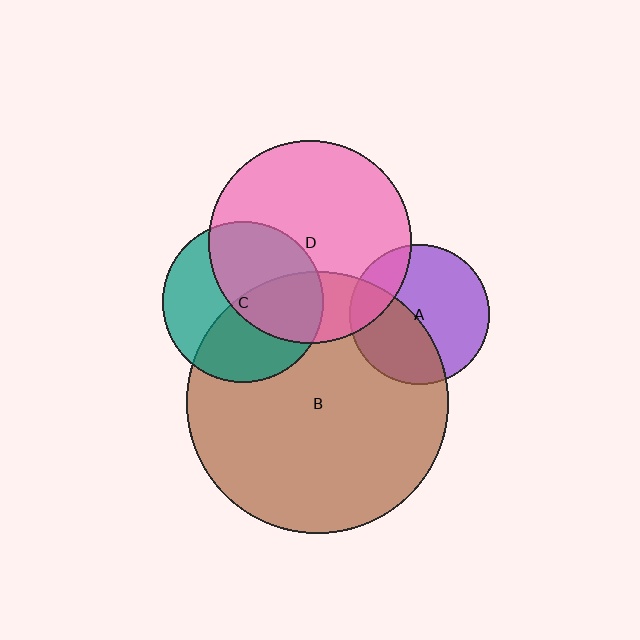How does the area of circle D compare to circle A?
Approximately 2.1 times.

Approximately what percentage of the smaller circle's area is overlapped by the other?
Approximately 50%.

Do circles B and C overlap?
Yes.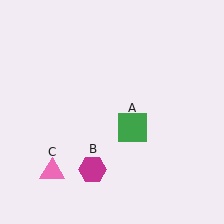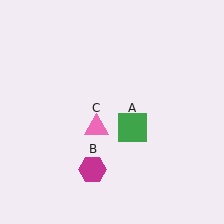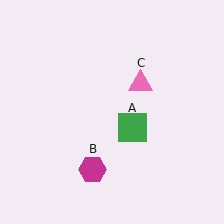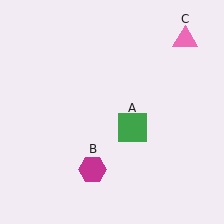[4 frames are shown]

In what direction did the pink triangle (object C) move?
The pink triangle (object C) moved up and to the right.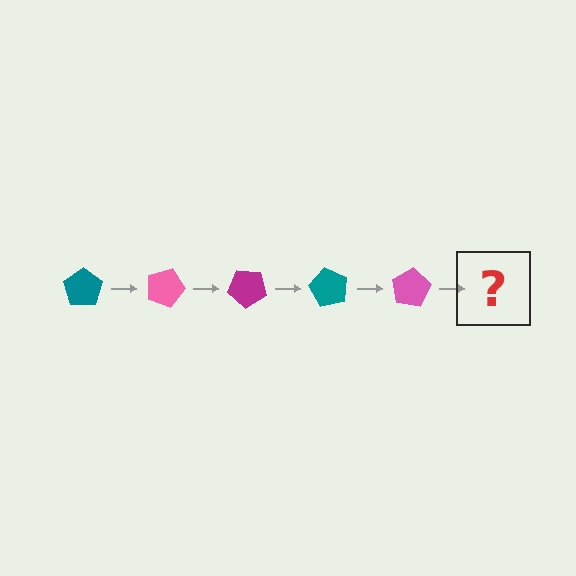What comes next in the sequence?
The next element should be a magenta pentagon, rotated 100 degrees from the start.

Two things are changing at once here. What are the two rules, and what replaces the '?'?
The two rules are that it rotates 20 degrees each step and the color cycles through teal, pink, and magenta. The '?' should be a magenta pentagon, rotated 100 degrees from the start.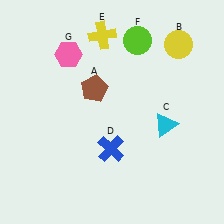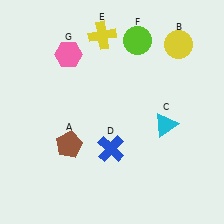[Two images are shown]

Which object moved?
The brown pentagon (A) moved down.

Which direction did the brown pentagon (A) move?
The brown pentagon (A) moved down.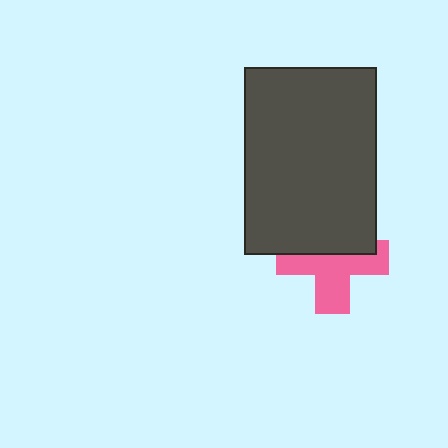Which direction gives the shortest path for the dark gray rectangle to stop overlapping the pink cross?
Moving up gives the shortest separation.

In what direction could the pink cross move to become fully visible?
The pink cross could move down. That would shift it out from behind the dark gray rectangle entirely.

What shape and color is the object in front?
The object in front is a dark gray rectangle.